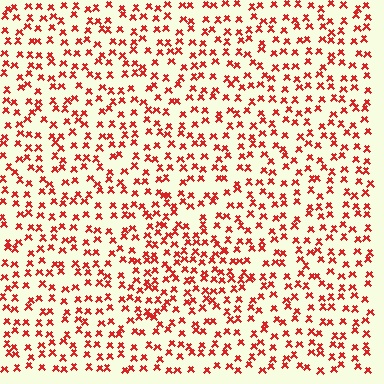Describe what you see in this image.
The image contains small red elements arranged at two different densities. A triangle-shaped region is visible where the elements are more densely packed than the surrounding area.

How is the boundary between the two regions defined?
The boundary is defined by a change in element density (approximately 1.5x ratio). All elements are the same color, size, and shape.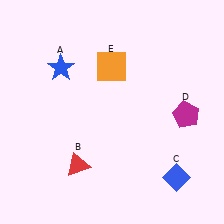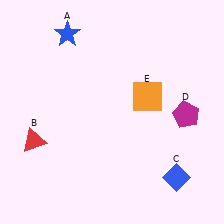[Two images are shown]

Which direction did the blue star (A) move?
The blue star (A) moved up.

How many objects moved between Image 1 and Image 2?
3 objects moved between the two images.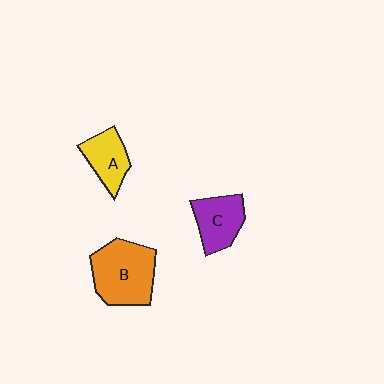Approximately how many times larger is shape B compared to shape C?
Approximately 1.6 times.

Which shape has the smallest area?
Shape A (yellow).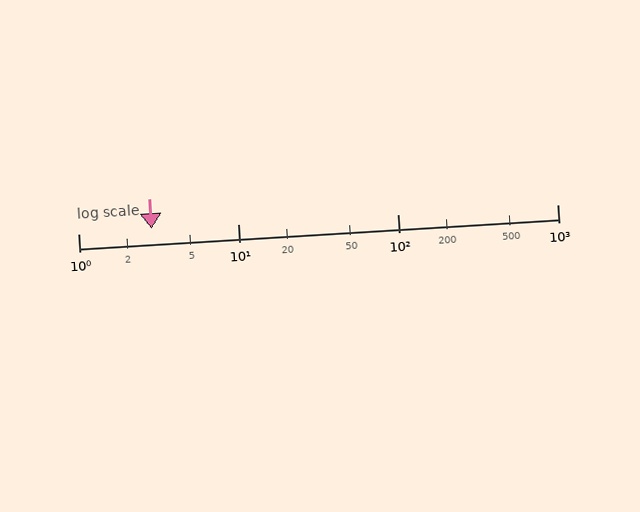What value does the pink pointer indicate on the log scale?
The pointer indicates approximately 2.9.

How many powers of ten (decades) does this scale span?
The scale spans 3 decades, from 1 to 1000.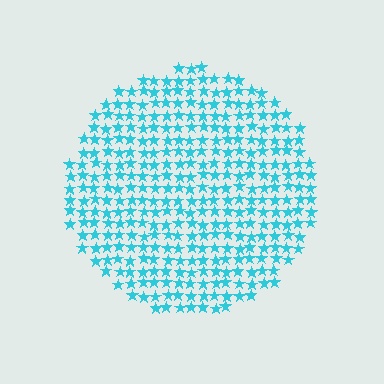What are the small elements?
The small elements are stars.